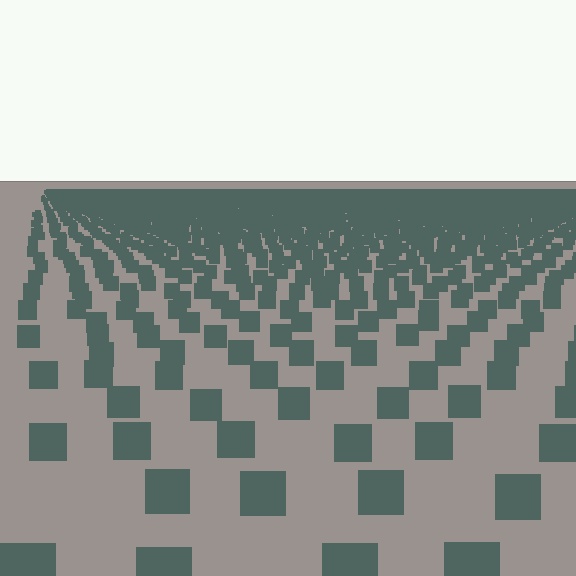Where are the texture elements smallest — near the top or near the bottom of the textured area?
Near the top.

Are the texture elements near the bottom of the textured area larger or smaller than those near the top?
Larger. Near the bottom, elements are closer to the viewer and appear at a bigger on-screen size.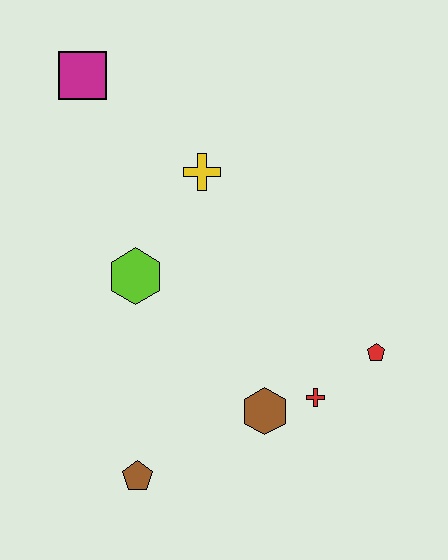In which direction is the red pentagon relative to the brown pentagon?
The red pentagon is to the right of the brown pentagon.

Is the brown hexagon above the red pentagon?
No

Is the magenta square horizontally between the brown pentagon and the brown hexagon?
No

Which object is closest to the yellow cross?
The lime hexagon is closest to the yellow cross.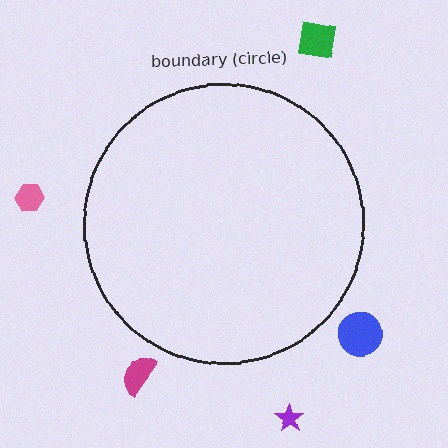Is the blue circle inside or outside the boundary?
Outside.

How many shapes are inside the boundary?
0 inside, 5 outside.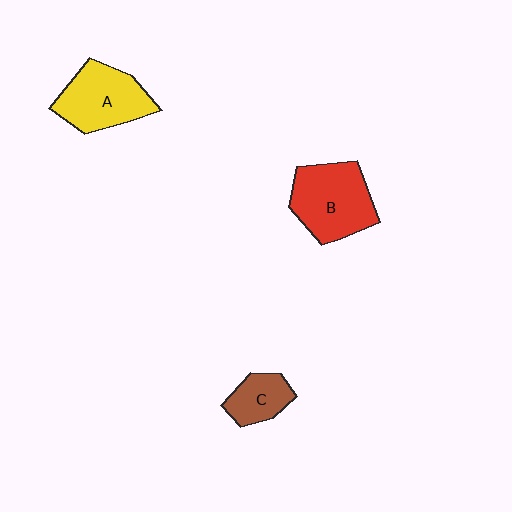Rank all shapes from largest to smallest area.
From largest to smallest: B (red), A (yellow), C (brown).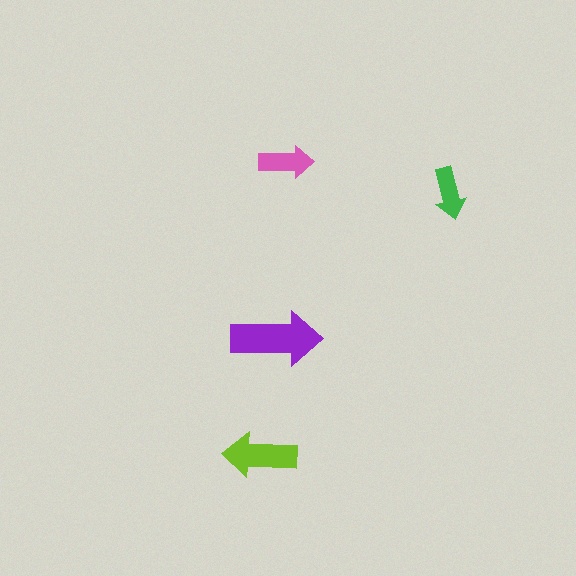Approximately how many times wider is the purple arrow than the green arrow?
About 2 times wider.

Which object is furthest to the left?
The lime arrow is leftmost.